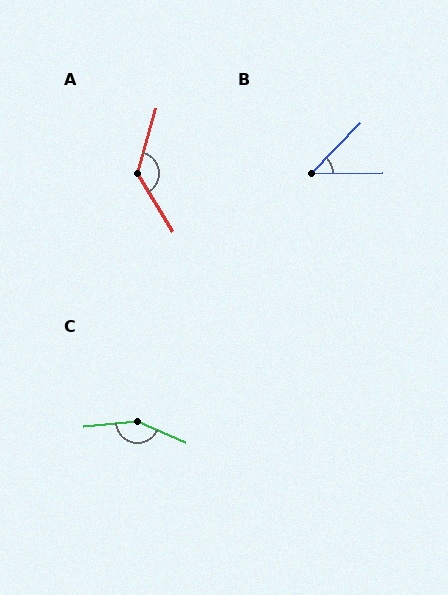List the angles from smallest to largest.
B (45°), A (132°), C (151°).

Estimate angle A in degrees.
Approximately 132 degrees.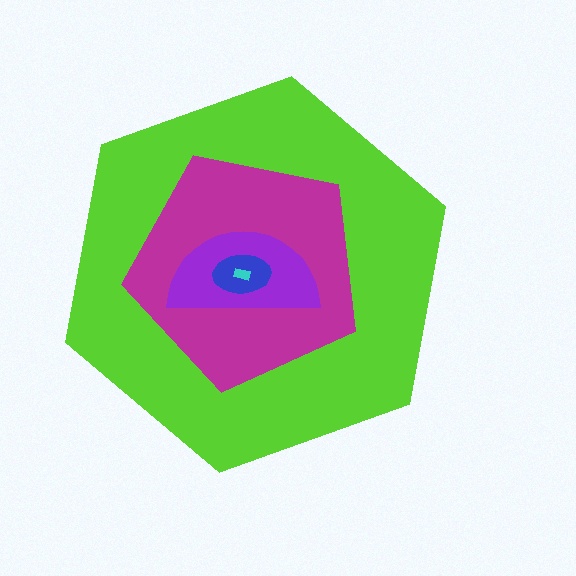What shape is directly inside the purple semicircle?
The blue ellipse.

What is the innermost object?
The cyan rectangle.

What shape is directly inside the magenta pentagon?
The purple semicircle.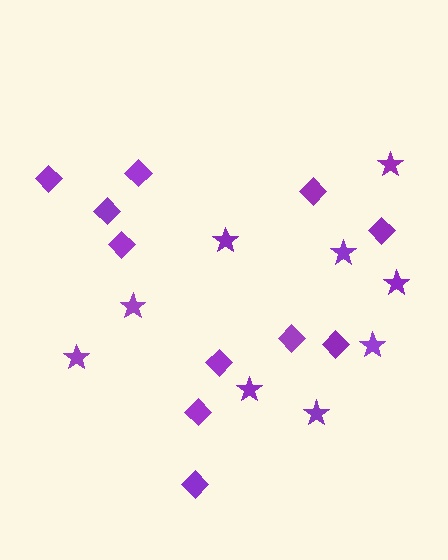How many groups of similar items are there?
There are 2 groups: one group of stars (9) and one group of diamonds (11).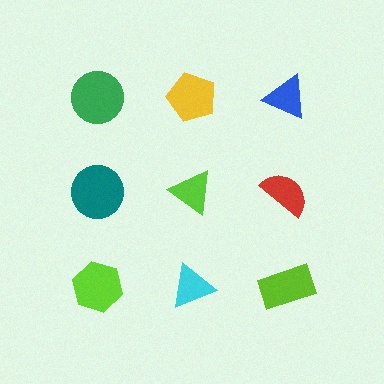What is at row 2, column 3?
A red semicircle.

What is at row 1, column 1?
A green circle.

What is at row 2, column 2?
A lime triangle.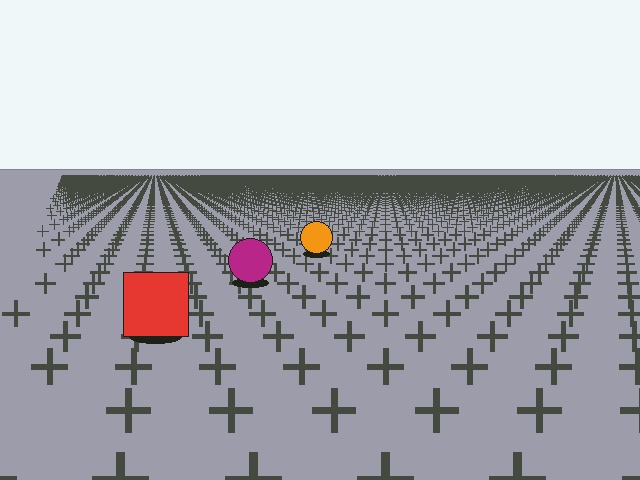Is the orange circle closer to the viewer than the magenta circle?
No. The magenta circle is closer — you can tell from the texture gradient: the ground texture is coarser near it.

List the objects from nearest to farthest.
From nearest to farthest: the red square, the magenta circle, the orange circle.